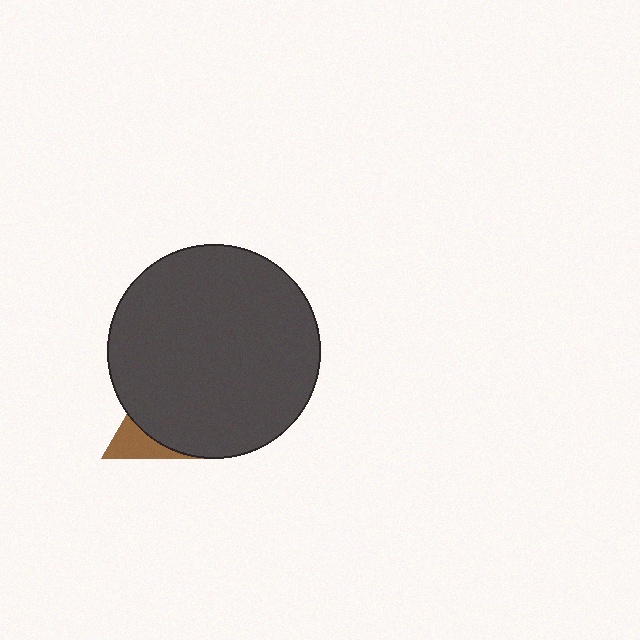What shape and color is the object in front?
The object in front is a dark gray circle.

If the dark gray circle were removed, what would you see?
You would see the complete brown triangle.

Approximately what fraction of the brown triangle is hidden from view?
Roughly 67% of the brown triangle is hidden behind the dark gray circle.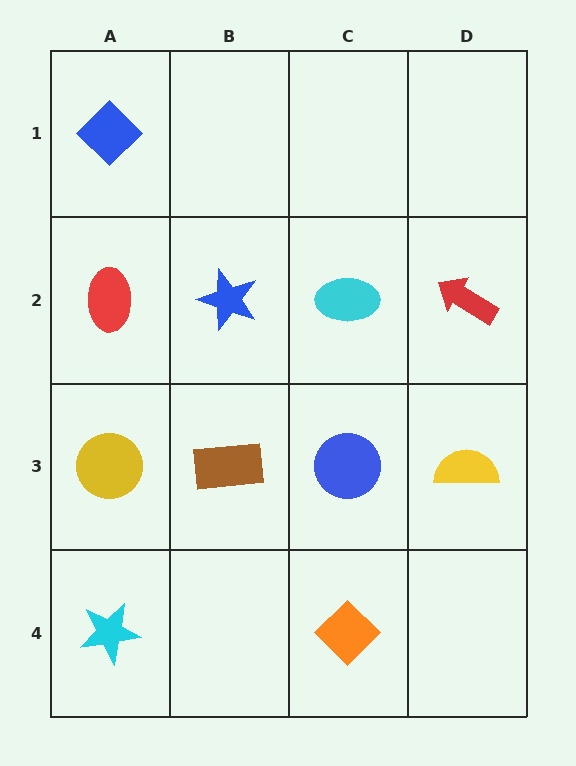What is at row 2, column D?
A red arrow.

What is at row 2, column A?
A red ellipse.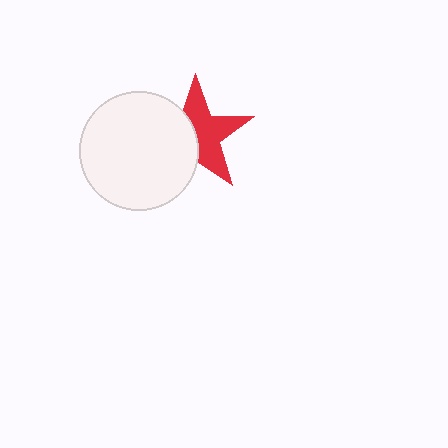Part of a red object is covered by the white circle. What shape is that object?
It is a star.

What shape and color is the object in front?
The object in front is a white circle.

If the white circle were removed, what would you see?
You would see the complete red star.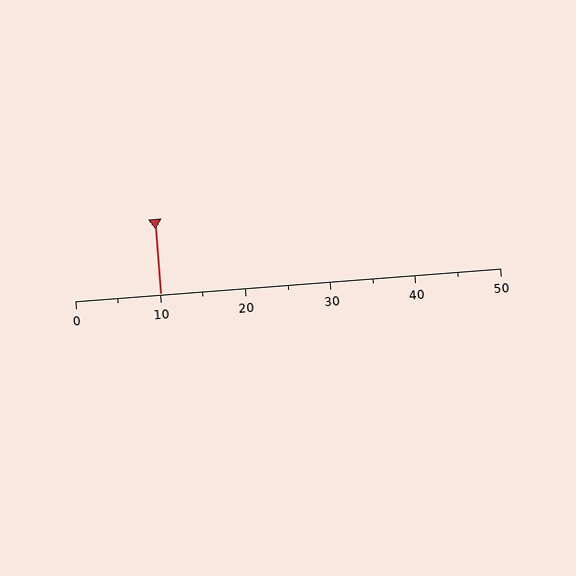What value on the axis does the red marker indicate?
The marker indicates approximately 10.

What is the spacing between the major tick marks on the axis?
The major ticks are spaced 10 apart.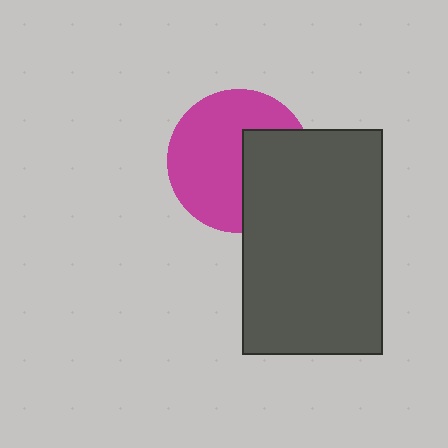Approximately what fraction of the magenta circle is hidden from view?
Roughly 37% of the magenta circle is hidden behind the dark gray rectangle.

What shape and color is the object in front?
The object in front is a dark gray rectangle.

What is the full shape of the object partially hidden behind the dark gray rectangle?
The partially hidden object is a magenta circle.